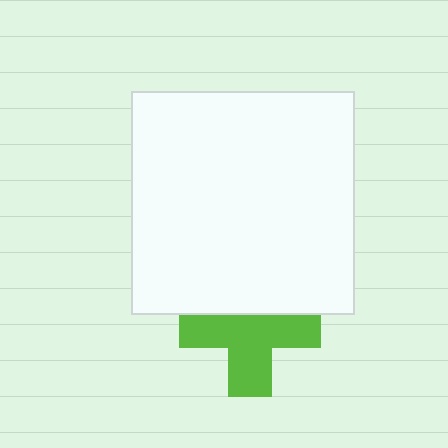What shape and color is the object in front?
The object in front is a white square.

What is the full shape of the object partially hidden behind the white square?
The partially hidden object is a lime cross.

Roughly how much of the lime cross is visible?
About half of it is visible (roughly 64%).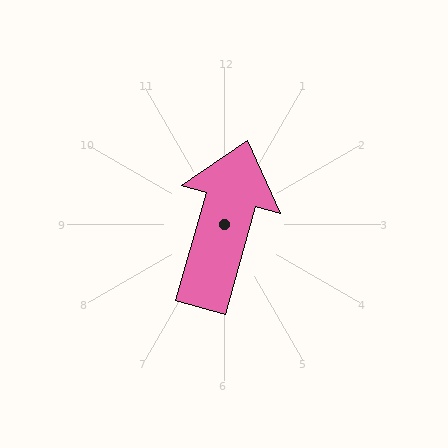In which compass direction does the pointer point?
North.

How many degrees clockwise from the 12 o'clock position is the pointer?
Approximately 16 degrees.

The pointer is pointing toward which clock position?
Roughly 1 o'clock.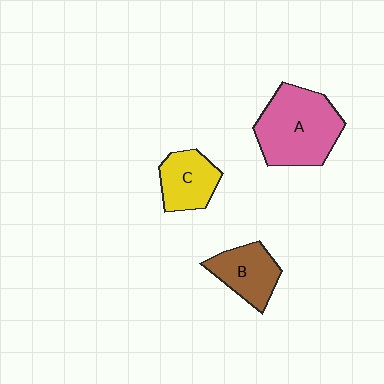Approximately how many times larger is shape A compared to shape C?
Approximately 1.8 times.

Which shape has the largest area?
Shape A (pink).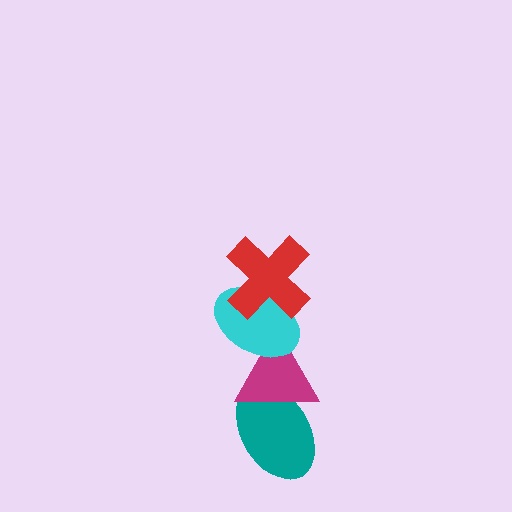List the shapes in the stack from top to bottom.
From top to bottom: the red cross, the cyan ellipse, the magenta triangle, the teal ellipse.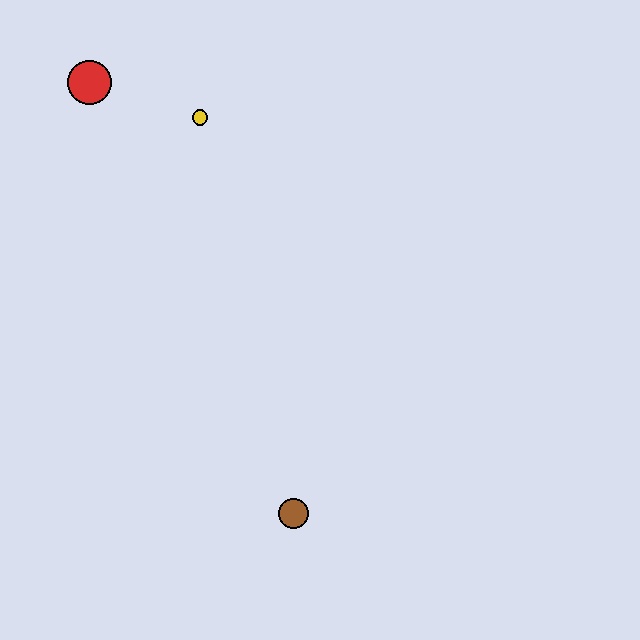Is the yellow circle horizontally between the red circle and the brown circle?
Yes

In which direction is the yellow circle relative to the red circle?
The yellow circle is to the right of the red circle.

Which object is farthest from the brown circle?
The red circle is farthest from the brown circle.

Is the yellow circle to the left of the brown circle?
Yes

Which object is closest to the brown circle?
The yellow circle is closest to the brown circle.